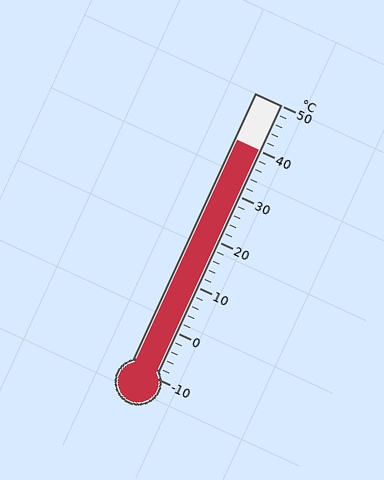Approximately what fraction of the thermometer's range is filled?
The thermometer is filled to approximately 85% of its range.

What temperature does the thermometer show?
The thermometer shows approximately 40°C.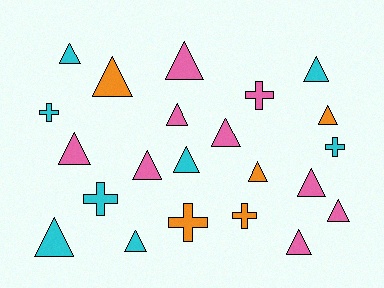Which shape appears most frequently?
Triangle, with 16 objects.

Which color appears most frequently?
Pink, with 9 objects.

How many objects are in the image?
There are 22 objects.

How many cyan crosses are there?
There are 3 cyan crosses.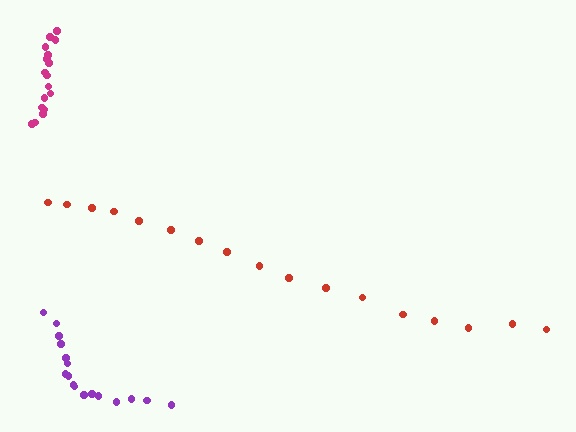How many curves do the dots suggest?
There are 3 distinct paths.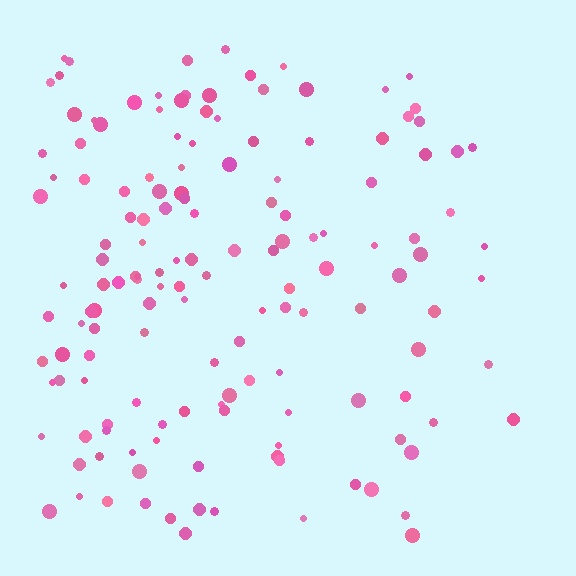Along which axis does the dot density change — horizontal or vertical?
Horizontal.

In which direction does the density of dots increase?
From right to left, with the left side densest.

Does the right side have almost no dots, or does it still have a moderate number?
Still a moderate number, just noticeably fewer than the left.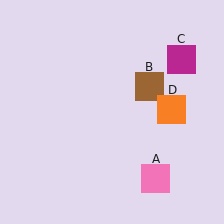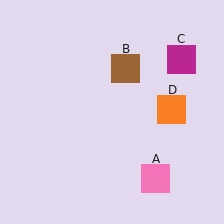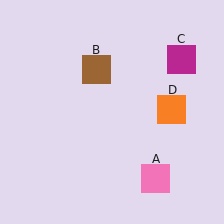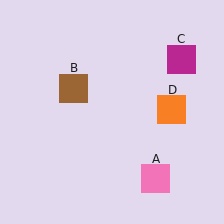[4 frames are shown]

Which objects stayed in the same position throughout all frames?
Pink square (object A) and magenta square (object C) and orange square (object D) remained stationary.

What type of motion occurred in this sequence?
The brown square (object B) rotated counterclockwise around the center of the scene.